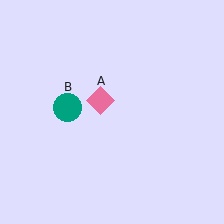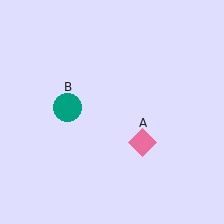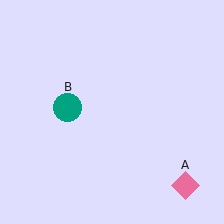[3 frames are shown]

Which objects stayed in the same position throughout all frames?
Teal circle (object B) remained stationary.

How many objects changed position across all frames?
1 object changed position: pink diamond (object A).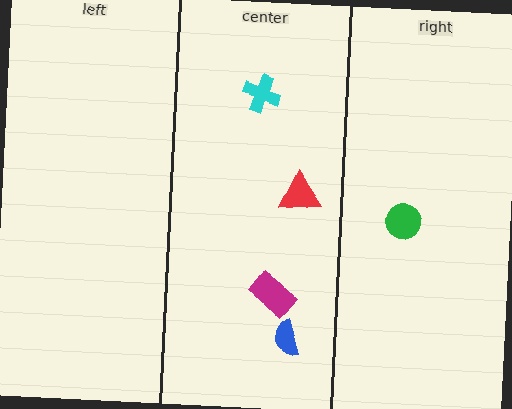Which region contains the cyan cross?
The center region.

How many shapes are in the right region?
1.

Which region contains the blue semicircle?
The center region.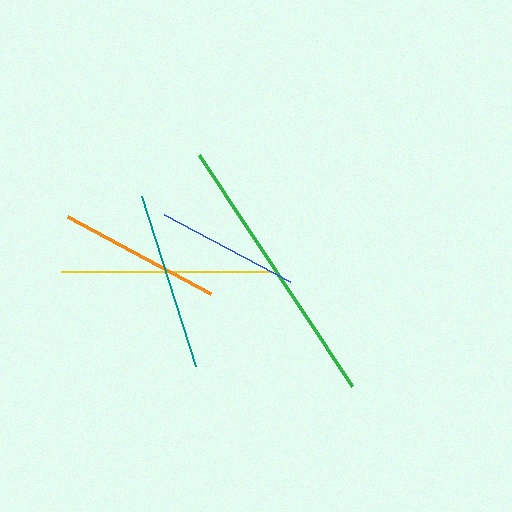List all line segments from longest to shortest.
From longest to shortest: green, yellow, teal, orange, blue.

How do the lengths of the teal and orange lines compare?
The teal and orange lines are approximately the same length.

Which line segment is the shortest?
The blue line is the shortest at approximately 143 pixels.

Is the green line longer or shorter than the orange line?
The green line is longer than the orange line.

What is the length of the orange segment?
The orange segment is approximately 162 pixels long.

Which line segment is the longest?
The green line is the longest at approximately 277 pixels.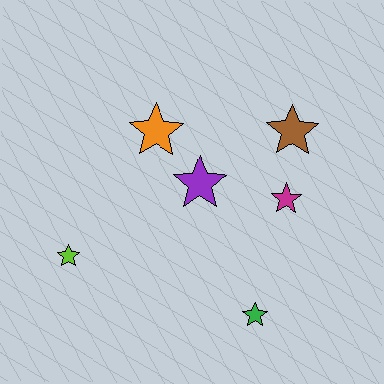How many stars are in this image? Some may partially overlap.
There are 6 stars.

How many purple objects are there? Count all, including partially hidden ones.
There is 1 purple object.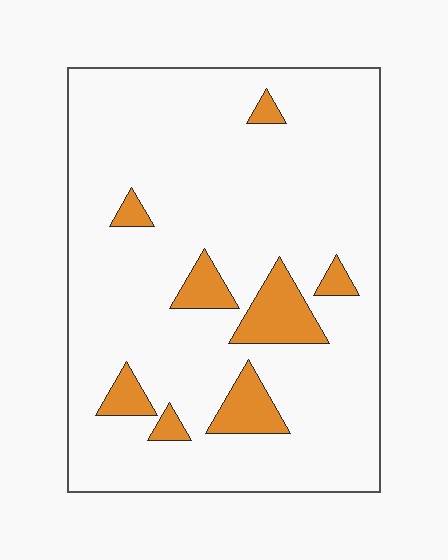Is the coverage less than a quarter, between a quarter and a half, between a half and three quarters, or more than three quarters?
Less than a quarter.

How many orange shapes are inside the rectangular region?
8.